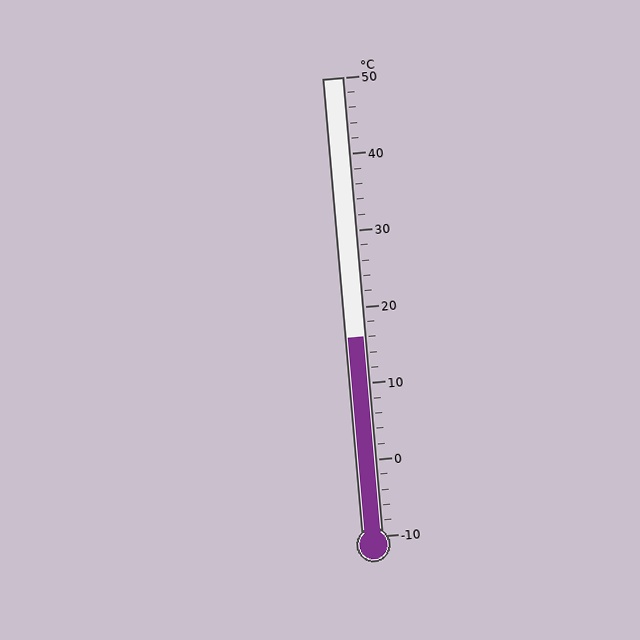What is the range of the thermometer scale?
The thermometer scale ranges from -10°C to 50°C.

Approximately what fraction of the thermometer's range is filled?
The thermometer is filled to approximately 45% of its range.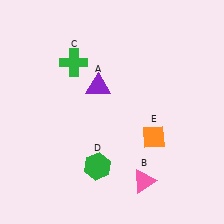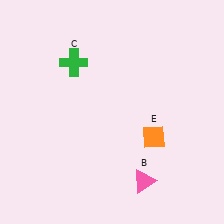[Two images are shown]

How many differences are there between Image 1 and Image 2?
There are 2 differences between the two images.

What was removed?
The purple triangle (A), the green hexagon (D) were removed in Image 2.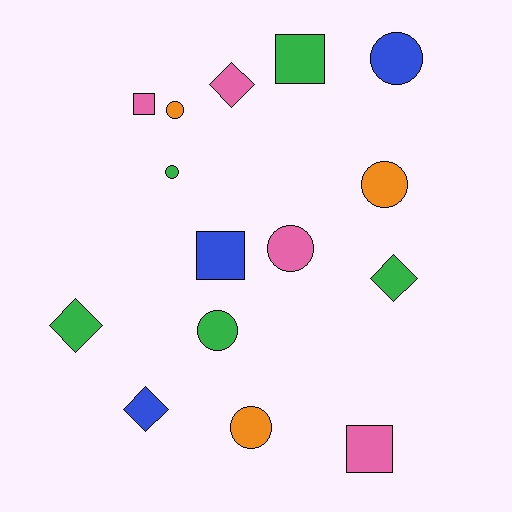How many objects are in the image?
There are 15 objects.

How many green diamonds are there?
There are 2 green diamonds.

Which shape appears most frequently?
Circle, with 7 objects.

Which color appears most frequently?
Green, with 5 objects.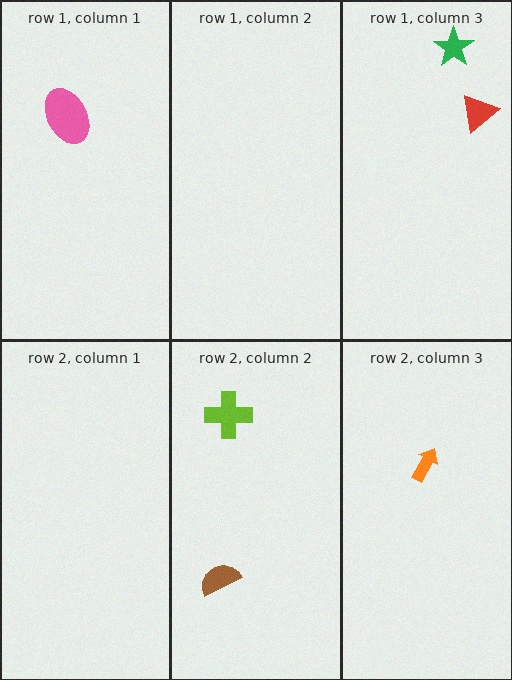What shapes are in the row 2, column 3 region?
The orange arrow.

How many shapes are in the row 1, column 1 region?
2.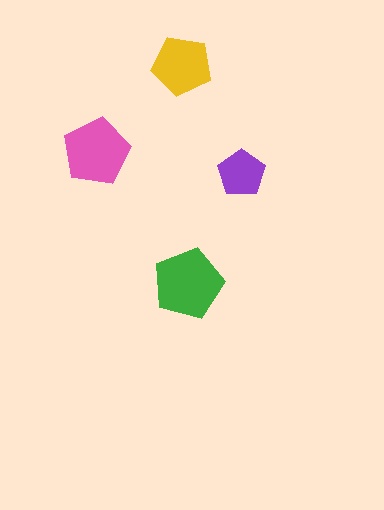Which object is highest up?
The yellow pentagon is topmost.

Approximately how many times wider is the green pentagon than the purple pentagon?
About 1.5 times wider.